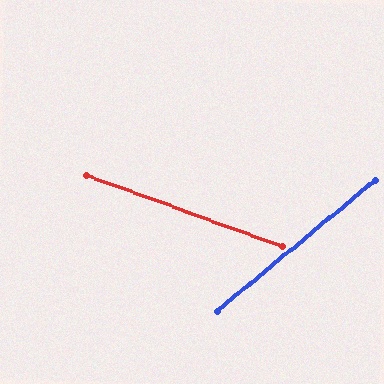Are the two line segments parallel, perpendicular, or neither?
Neither parallel nor perpendicular — they differ by about 60°.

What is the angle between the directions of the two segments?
Approximately 60 degrees.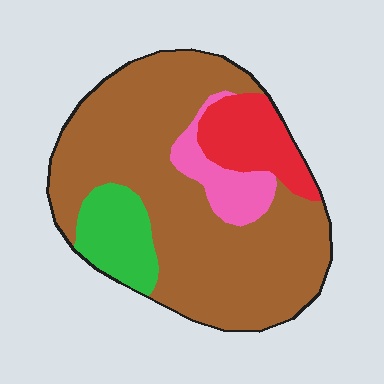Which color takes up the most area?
Brown, at roughly 65%.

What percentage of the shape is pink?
Pink takes up less than a quarter of the shape.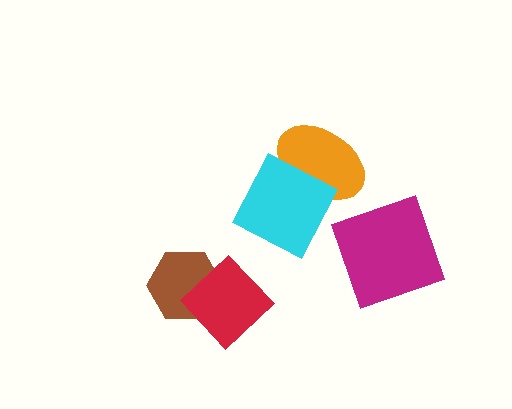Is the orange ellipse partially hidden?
Yes, it is partially covered by another shape.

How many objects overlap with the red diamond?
1 object overlaps with the red diamond.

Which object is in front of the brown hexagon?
The red diamond is in front of the brown hexagon.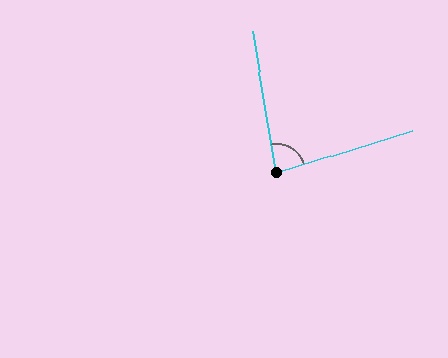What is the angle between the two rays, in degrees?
Approximately 82 degrees.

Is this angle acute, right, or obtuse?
It is acute.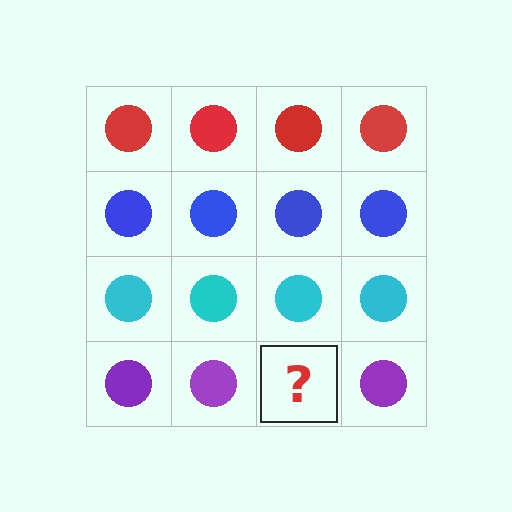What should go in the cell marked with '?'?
The missing cell should contain a purple circle.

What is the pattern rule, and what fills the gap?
The rule is that each row has a consistent color. The gap should be filled with a purple circle.